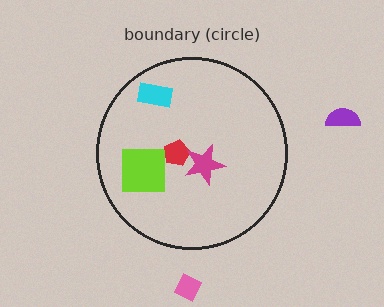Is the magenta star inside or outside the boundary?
Inside.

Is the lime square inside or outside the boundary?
Inside.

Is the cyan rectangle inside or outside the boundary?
Inside.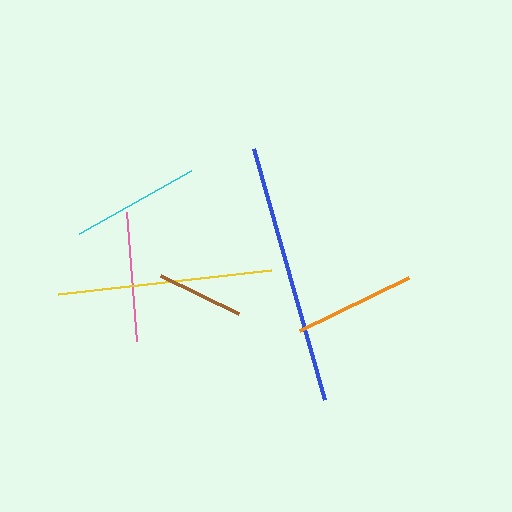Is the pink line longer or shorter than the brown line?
The pink line is longer than the brown line.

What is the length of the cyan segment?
The cyan segment is approximately 129 pixels long.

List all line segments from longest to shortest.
From longest to shortest: blue, yellow, pink, cyan, orange, brown.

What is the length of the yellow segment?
The yellow segment is approximately 215 pixels long.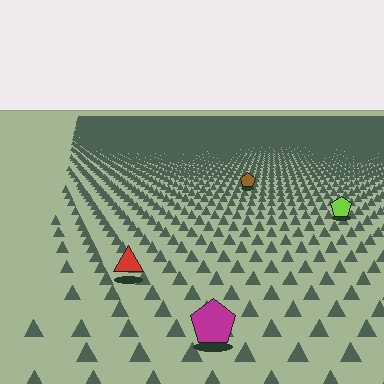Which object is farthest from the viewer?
The brown pentagon is farthest from the viewer. It appears smaller and the ground texture around it is denser.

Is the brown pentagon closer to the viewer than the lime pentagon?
No. The lime pentagon is closer — you can tell from the texture gradient: the ground texture is coarser near it.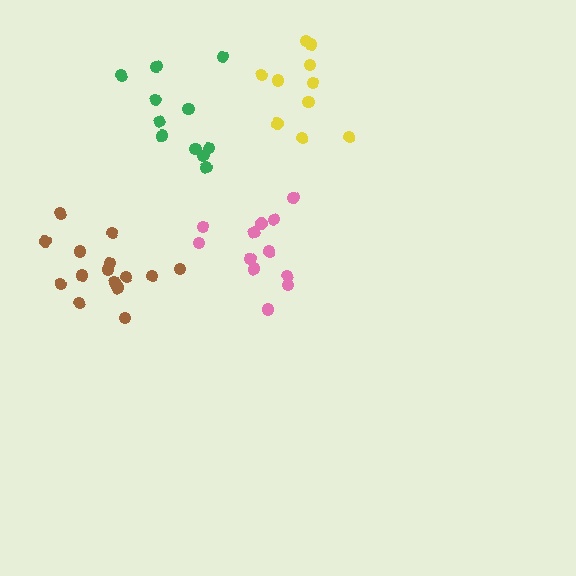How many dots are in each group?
Group 1: 10 dots, Group 2: 16 dots, Group 3: 11 dots, Group 4: 12 dots (49 total).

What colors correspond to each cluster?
The clusters are colored: yellow, brown, green, pink.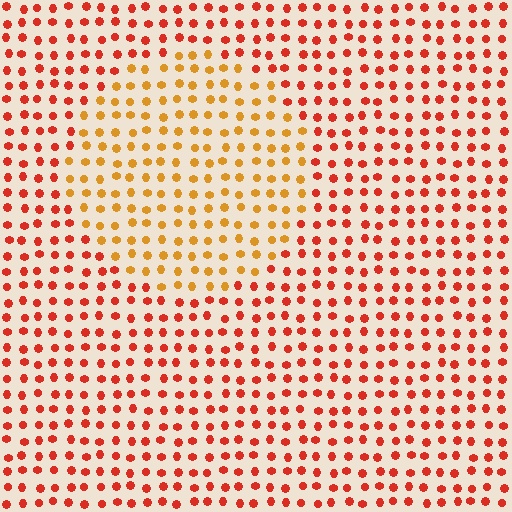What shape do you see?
I see a circle.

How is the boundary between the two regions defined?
The boundary is defined purely by a slight shift in hue (about 34 degrees). Spacing, size, and orientation are identical on both sides.